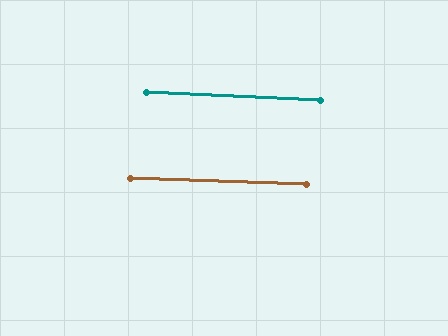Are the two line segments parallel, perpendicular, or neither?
Parallel — their directions differ by only 0.6°.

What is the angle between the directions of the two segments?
Approximately 1 degree.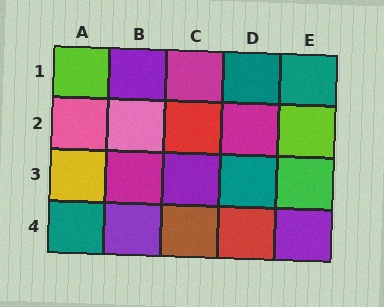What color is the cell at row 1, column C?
Magenta.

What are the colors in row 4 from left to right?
Teal, purple, brown, red, purple.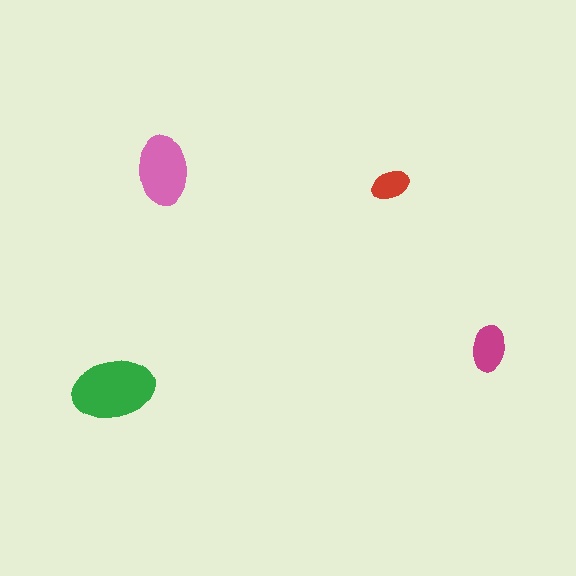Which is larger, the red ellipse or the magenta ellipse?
The magenta one.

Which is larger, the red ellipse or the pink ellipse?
The pink one.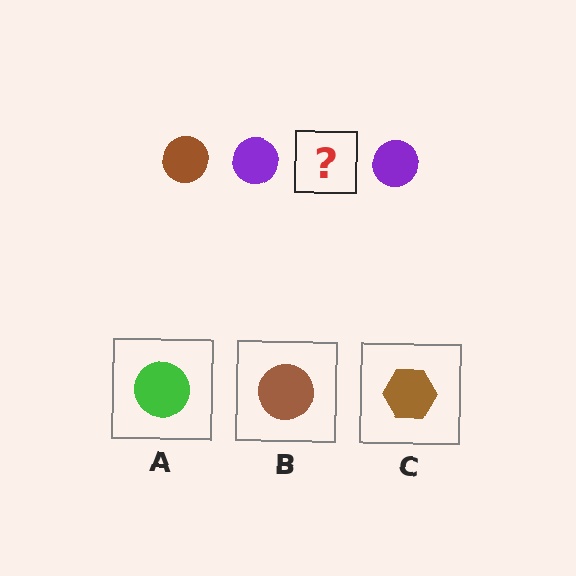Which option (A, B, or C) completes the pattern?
B.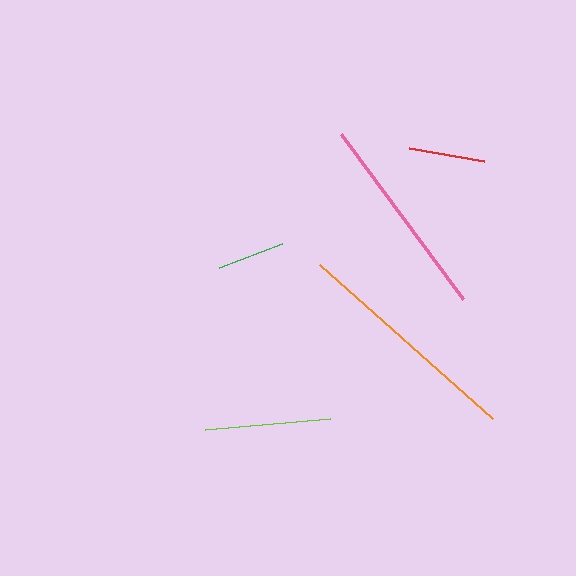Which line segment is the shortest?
The green line is the shortest at approximately 68 pixels.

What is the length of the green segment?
The green segment is approximately 68 pixels long.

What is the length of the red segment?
The red segment is approximately 76 pixels long.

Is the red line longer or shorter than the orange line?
The orange line is longer than the red line.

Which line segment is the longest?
The orange line is the longest at approximately 232 pixels.